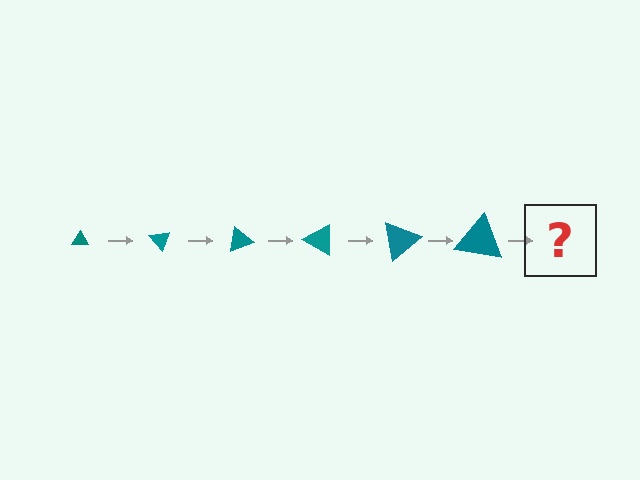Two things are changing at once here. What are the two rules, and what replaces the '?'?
The two rules are that the triangle grows larger each step and it rotates 50 degrees each step. The '?' should be a triangle, larger than the previous one and rotated 300 degrees from the start.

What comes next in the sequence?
The next element should be a triangle, larger than the previous one and rotated 300 degrees from the start.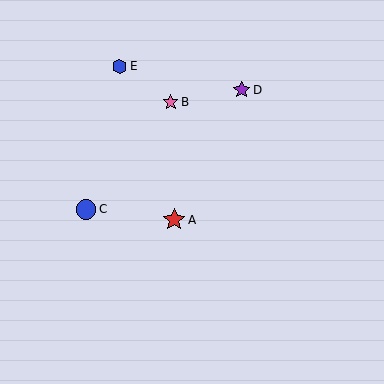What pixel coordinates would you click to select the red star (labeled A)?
Click at (174, 220) to select the red star A.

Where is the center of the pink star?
The center of the pink star is at (171, 102).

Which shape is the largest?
The red star (labeled A) is the largest.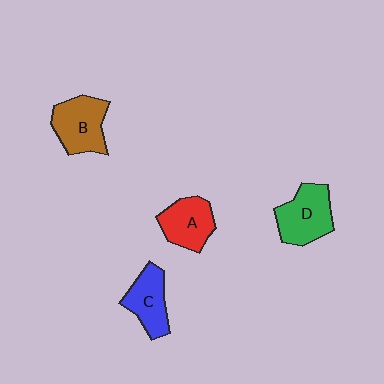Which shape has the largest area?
Shape D (green).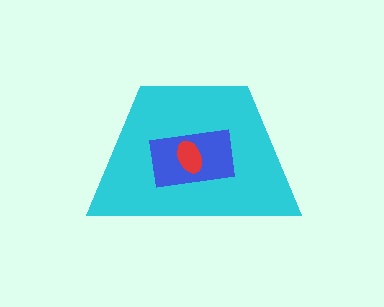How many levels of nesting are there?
3.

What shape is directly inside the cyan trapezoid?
The blue rectangle.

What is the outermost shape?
The cyan trapezoid.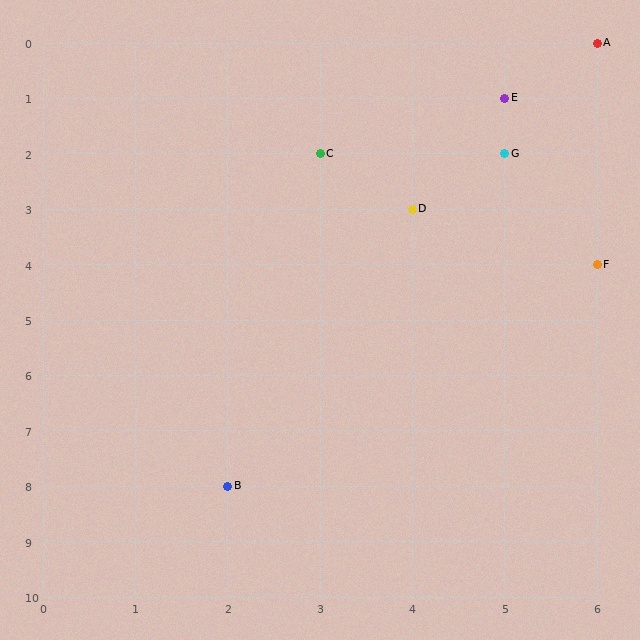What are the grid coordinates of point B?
Point B is at grid coordinates (2, 8).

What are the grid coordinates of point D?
Point D is at grid coordinates (4, 3).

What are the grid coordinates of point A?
Point A is at grid coordinates (6, 0).